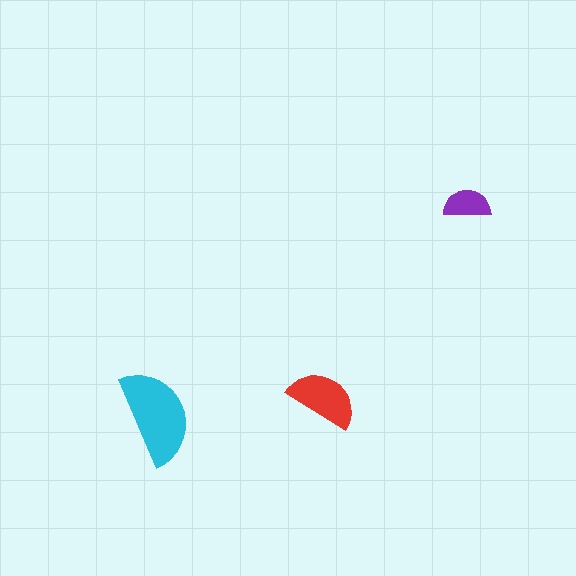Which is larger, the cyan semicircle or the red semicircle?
The cyan one.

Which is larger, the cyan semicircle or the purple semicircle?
The cyan one.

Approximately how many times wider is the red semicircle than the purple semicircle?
About 1.5 times wider.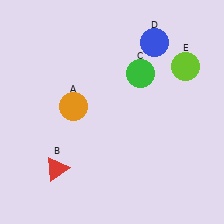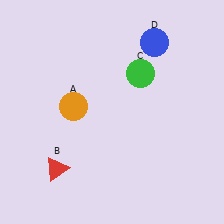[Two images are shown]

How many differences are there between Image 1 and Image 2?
There is 1 difference between the two images.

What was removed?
The lime circle (E) was removed in Image 2.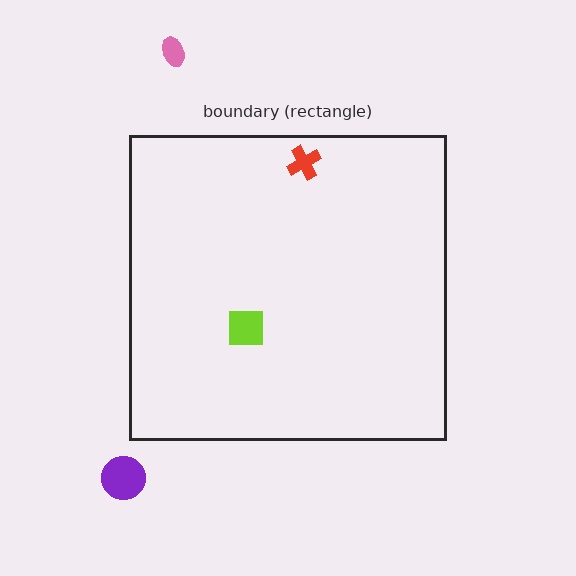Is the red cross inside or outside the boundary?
Inside.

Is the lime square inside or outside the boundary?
Inside.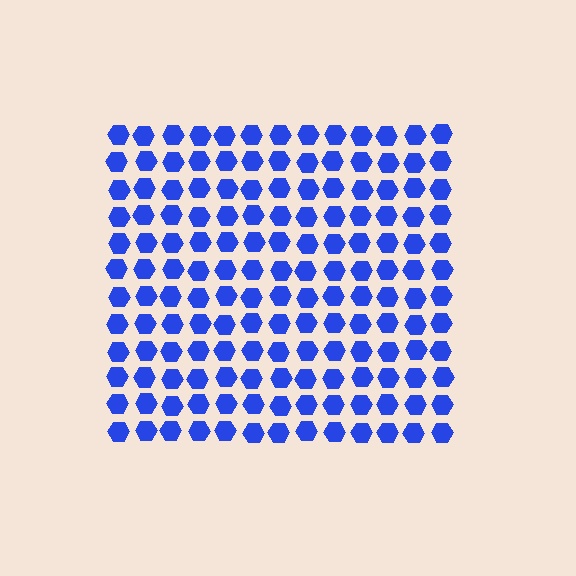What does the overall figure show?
The overall figure shows a square.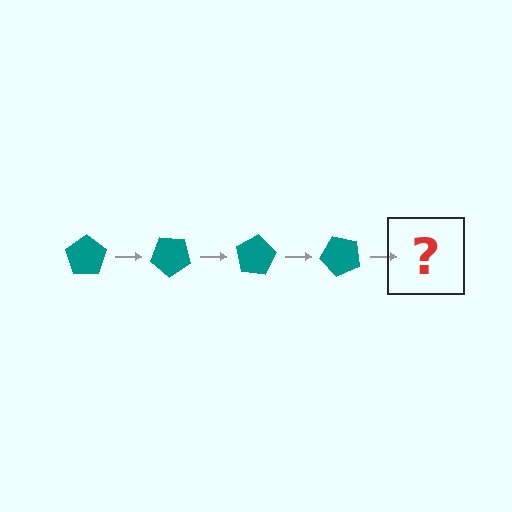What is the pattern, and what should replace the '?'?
The pattern is that the pentagon rotates 40 degrees each step. The '?' should be a teal pentagon rotated 160 degrees.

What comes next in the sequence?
The next element should be a teal pentagon rotated 160 degrees.